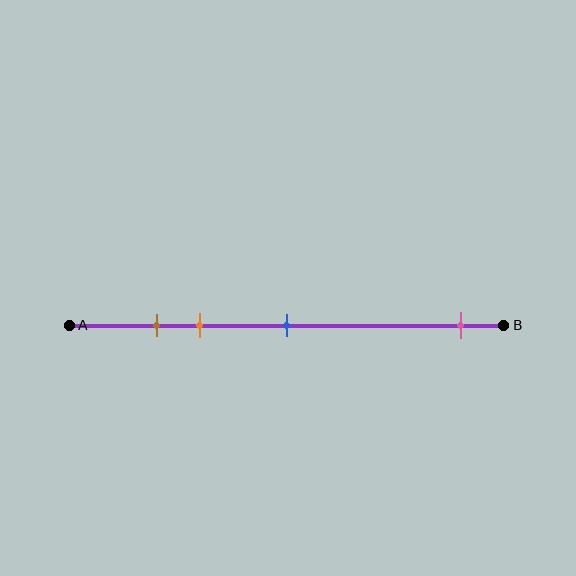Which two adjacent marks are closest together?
The brown and orange marks are the closest adjacent pair.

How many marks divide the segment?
There are 4 marks dividing the segment.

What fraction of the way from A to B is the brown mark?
The brown mark is approximately 20% (0.2) of the way from A to B.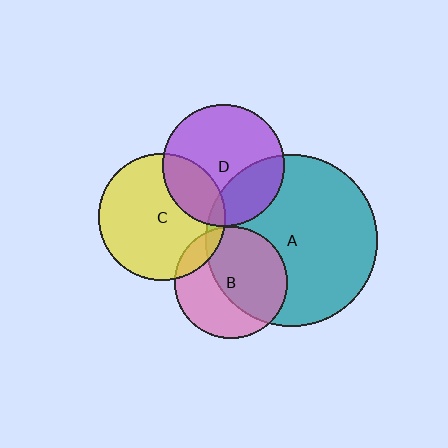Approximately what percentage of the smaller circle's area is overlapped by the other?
Approximately 25%.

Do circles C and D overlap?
Yes.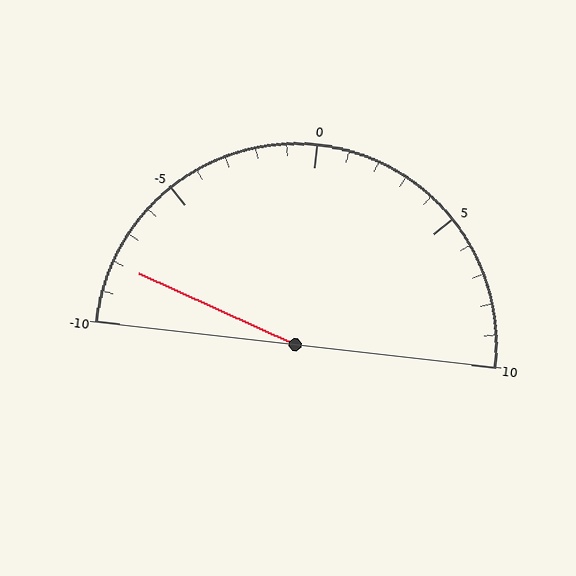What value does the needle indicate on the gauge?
The needle indicates approximately -8.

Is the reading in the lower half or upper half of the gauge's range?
The reading is in the lower half of the range (-10 to 10).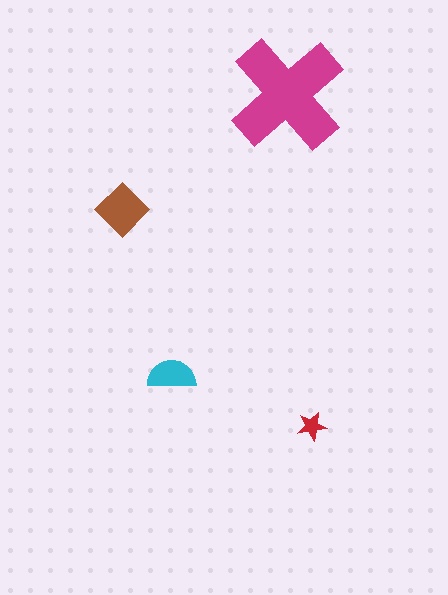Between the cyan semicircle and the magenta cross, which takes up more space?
The magenta cross.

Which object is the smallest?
The red star.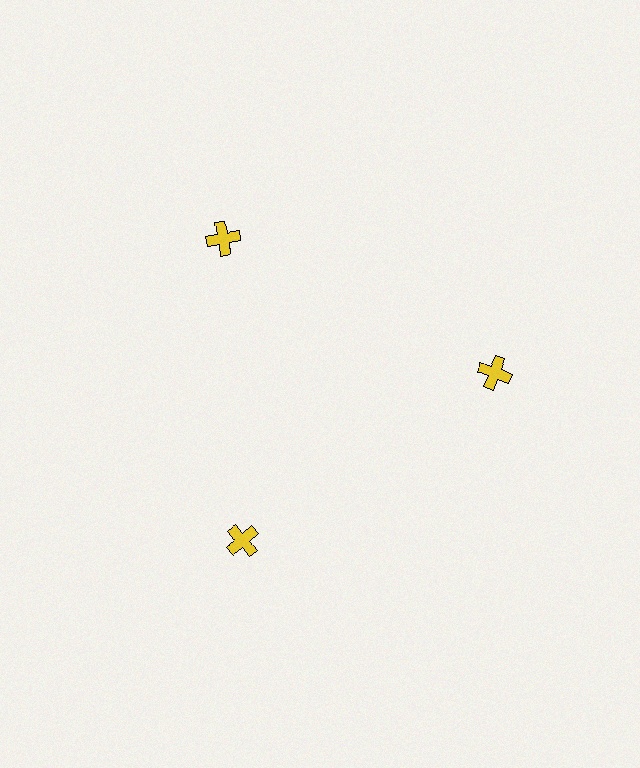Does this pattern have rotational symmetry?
Yes, this pattern has 3-fold rotational symmetry. It looks the same after rotating 120 degrees around the center.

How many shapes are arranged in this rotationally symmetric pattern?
There are 3 shapes, arranged in 3 groups of 1.